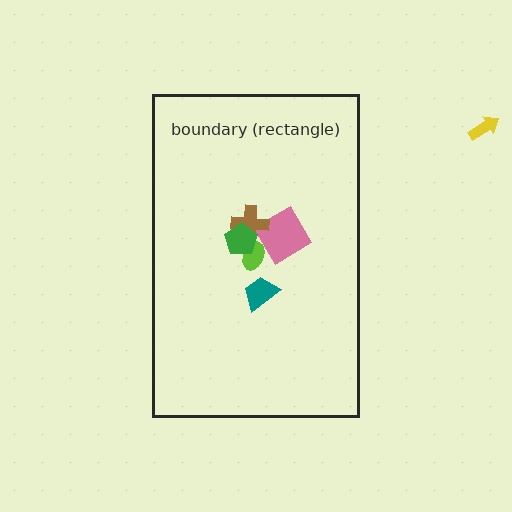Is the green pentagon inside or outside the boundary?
Inside.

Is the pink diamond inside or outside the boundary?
Inside.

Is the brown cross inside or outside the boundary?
Inside.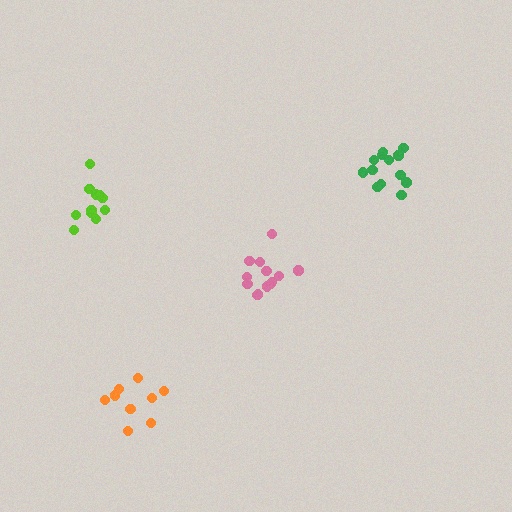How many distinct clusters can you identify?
There are 4 distinct clusters.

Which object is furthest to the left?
The lime cluster is leftmost.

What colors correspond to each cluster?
The clusters are colored: pink, lime, green, orange.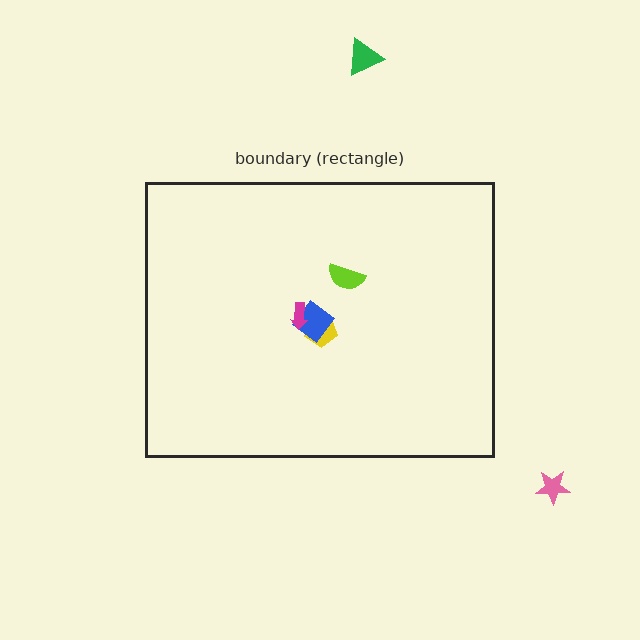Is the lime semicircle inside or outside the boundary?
Inside.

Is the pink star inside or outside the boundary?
Outside.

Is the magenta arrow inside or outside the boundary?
Inside.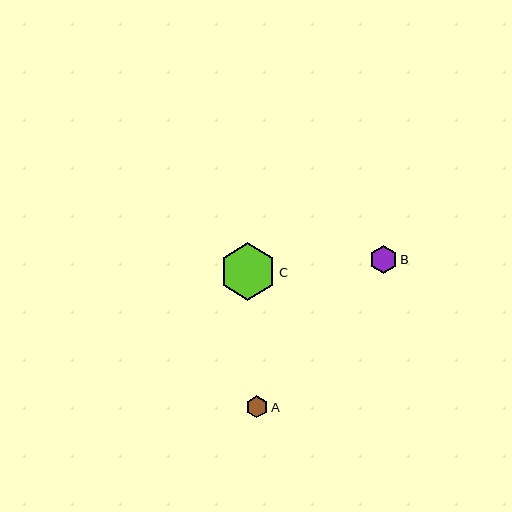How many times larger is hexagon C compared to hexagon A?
Hexagon C is approximately 2.5 times the size of hexagon A.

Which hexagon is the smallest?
Hexagon A is the smallest with a size of approximately 22 pixels.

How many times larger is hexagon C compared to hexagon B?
Hexagon C is approximately 2.0 times the size of hexagon B.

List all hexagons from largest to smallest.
From largest to smallest: C, B, A.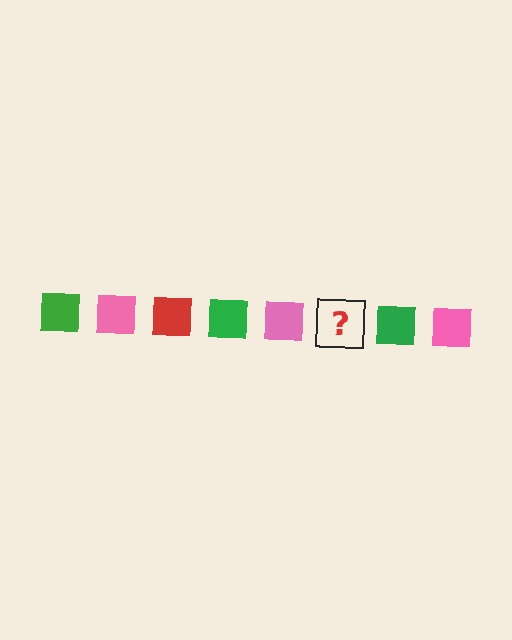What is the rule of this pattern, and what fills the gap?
The rule is that the pattern cycles through green, pink, red squares. The gap should be filled with a red square.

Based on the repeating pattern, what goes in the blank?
The blank should be a red square.